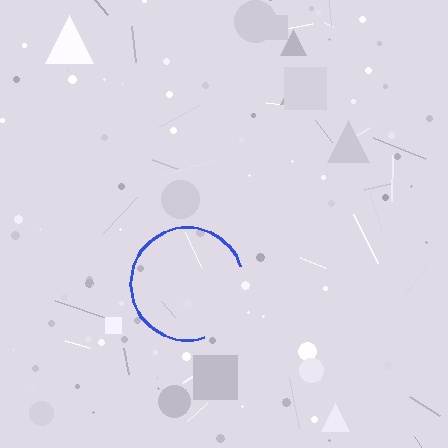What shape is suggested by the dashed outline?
The dashed outline suggests a circle.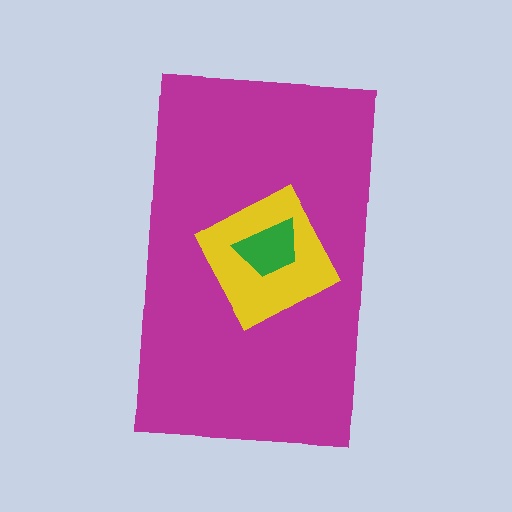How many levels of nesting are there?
3.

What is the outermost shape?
The magenta rectangle.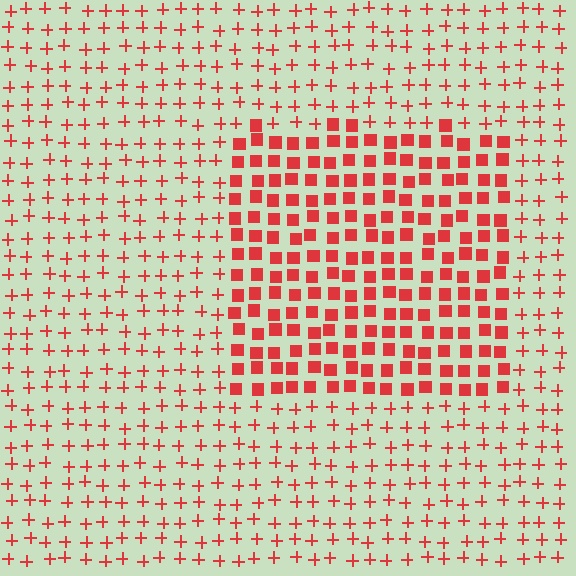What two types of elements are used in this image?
The image uses squares inside the rectangle region and plus signs outside it.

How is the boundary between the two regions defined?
The boundary is defined by a change in element shape: squares inside vs. plus signs outside. All elements share the same color and spacing.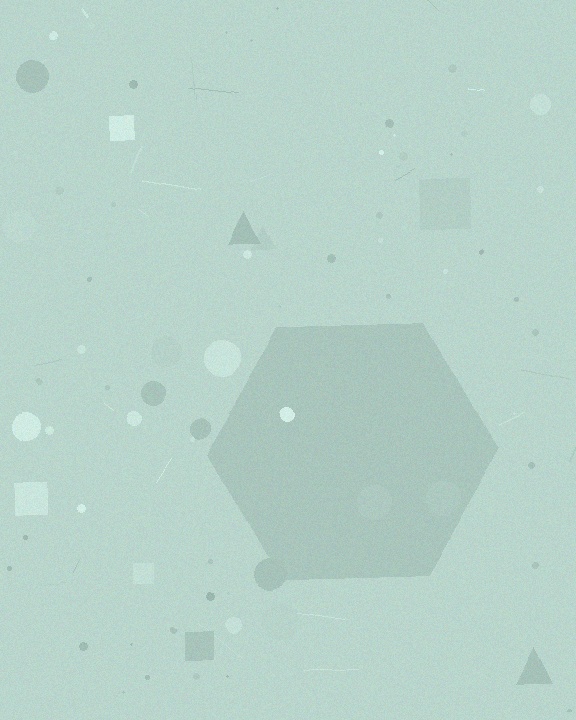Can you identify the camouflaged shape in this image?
The camouflaged shape is a hexagon.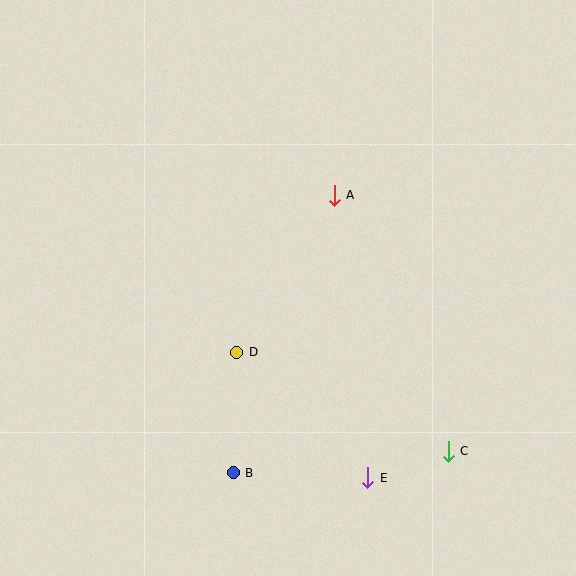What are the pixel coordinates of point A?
Point A is at (334, 195).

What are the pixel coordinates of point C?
Point C is at (448, 451).